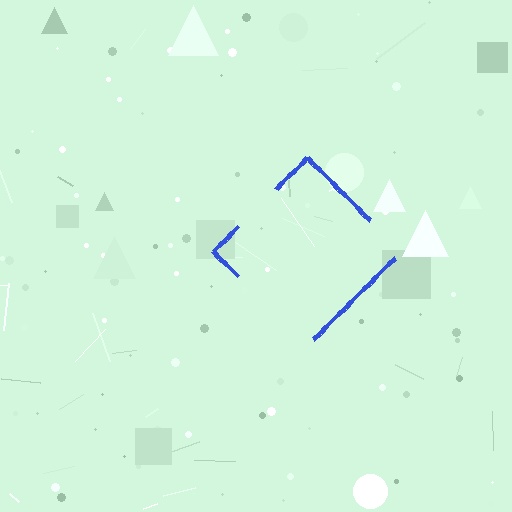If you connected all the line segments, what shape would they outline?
They would outline a diamond.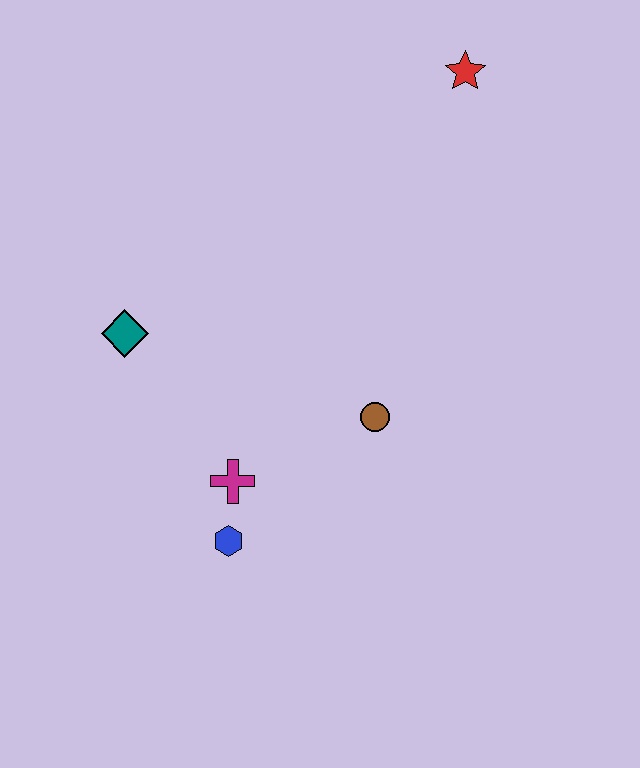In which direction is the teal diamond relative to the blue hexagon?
The teal diamond is above the blue hexagon.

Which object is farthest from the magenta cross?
The red star is farthest from the magenta cross.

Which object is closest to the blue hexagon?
The magenta cross is closest to the blue hexagon.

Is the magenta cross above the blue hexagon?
Yes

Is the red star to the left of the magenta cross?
No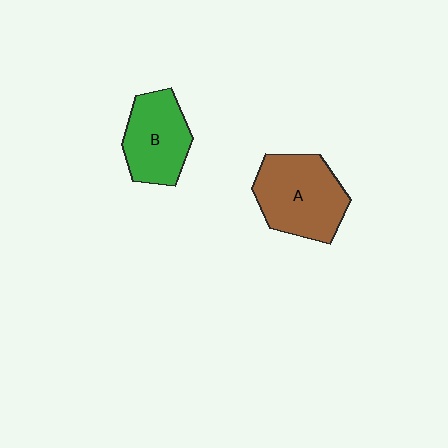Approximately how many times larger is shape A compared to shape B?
Approximately 1.3 times.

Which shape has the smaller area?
Shape B (green).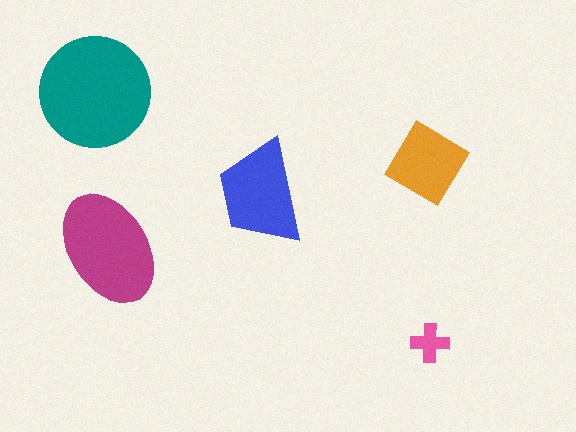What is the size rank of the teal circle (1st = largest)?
1st.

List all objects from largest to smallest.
The teal circle, the magenta ellipse, the blue trapezoid, the orange diamond, the pink cross.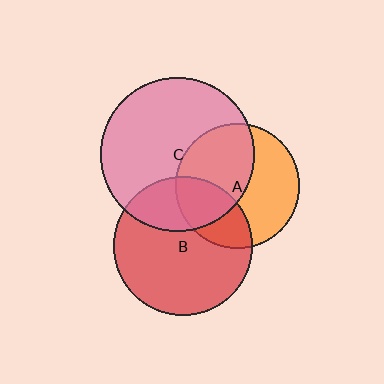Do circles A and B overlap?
Yes.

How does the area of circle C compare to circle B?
Approximately 1.2 times.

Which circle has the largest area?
Circle C (pink).